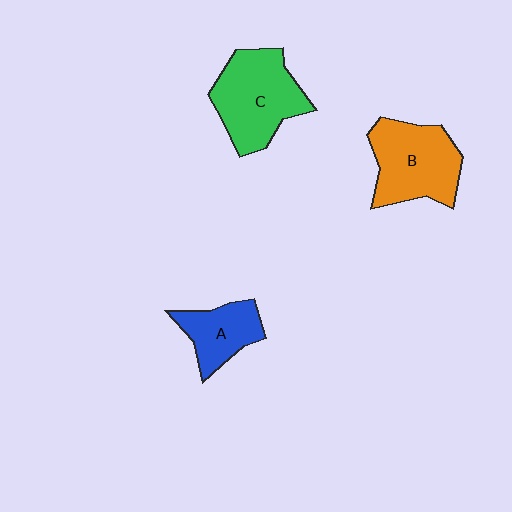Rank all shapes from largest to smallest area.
From largest to smallest: C (green), B (orange), A (blue).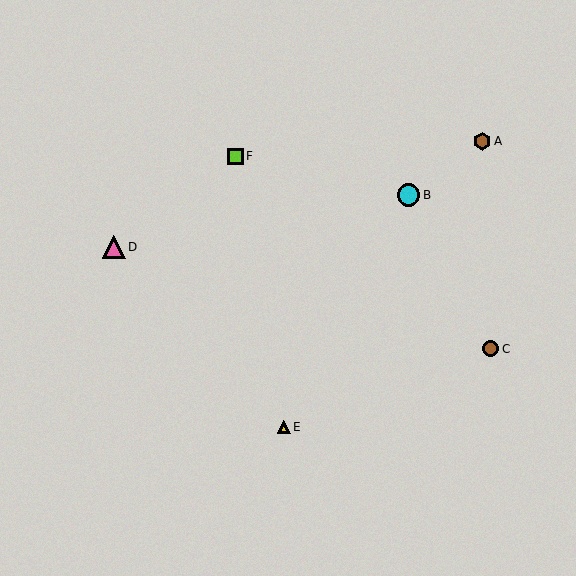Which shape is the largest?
The pink triangle (labeled D) is the largest.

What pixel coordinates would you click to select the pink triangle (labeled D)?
Click at (114, 247) to select the pink triangle D.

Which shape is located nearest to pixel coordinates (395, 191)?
The cyan circle (labeled B) at (409, 195) is nearest to that location.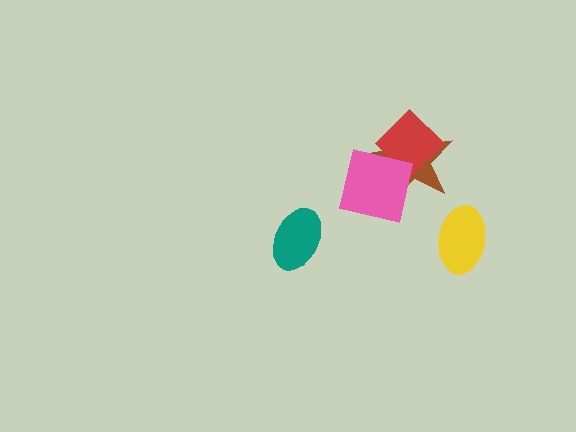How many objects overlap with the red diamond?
2 objects overlap with the red diamond.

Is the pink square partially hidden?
No, no other shape covers it.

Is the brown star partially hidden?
Yes, it is partially covered by another shape.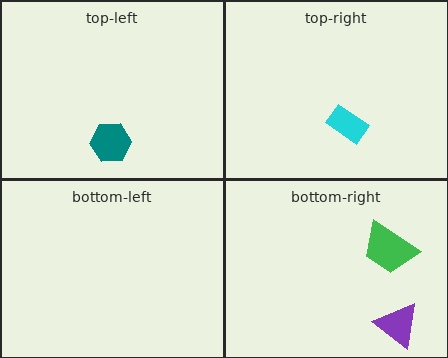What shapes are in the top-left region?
The teal hexagon.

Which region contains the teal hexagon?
The top-left region.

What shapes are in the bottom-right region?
The purple triangle, the green trapezoid.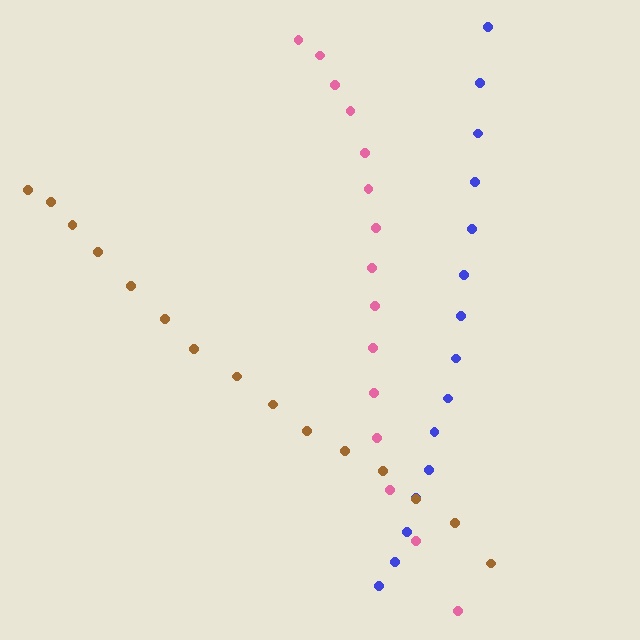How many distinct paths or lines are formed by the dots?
There are 3 distinct paths.